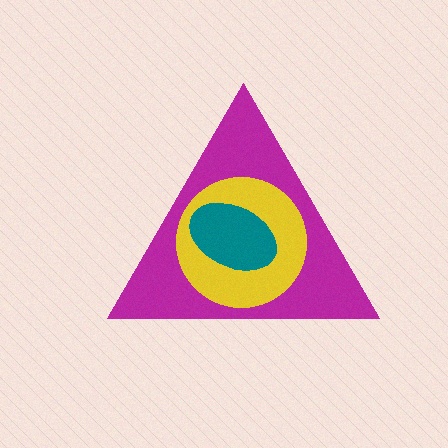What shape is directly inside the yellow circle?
The teal ellipse.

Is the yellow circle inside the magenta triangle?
Yes.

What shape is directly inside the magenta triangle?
The yellow circle.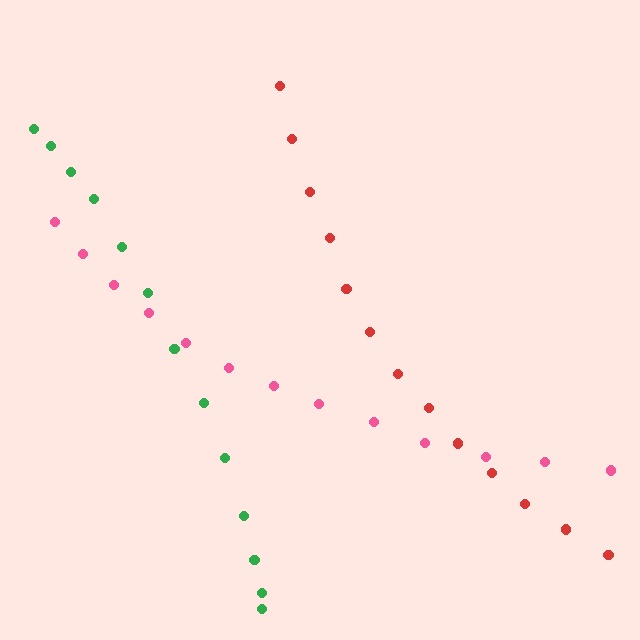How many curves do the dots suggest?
There are 3 distinct paths.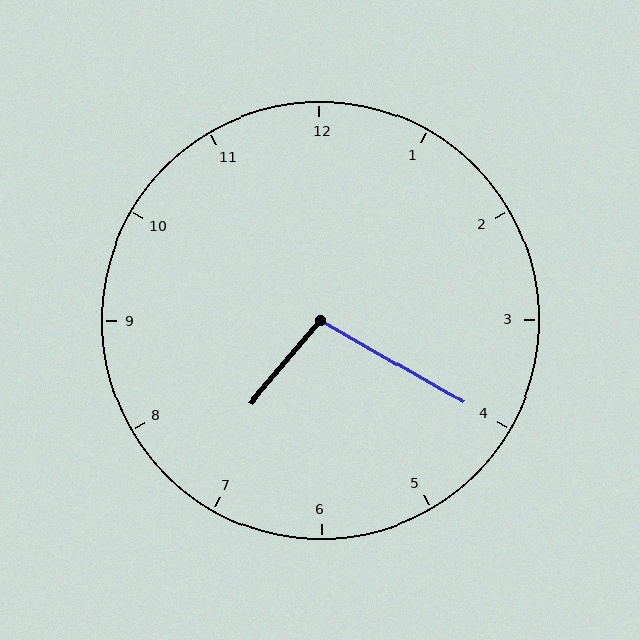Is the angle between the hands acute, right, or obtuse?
It is obtuse.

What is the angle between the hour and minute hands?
Approximately 100 degrees.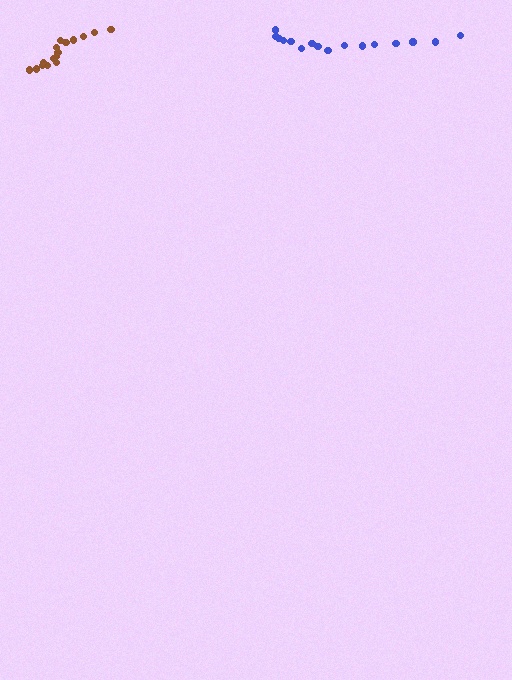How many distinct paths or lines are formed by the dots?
There are 2 distinct paths.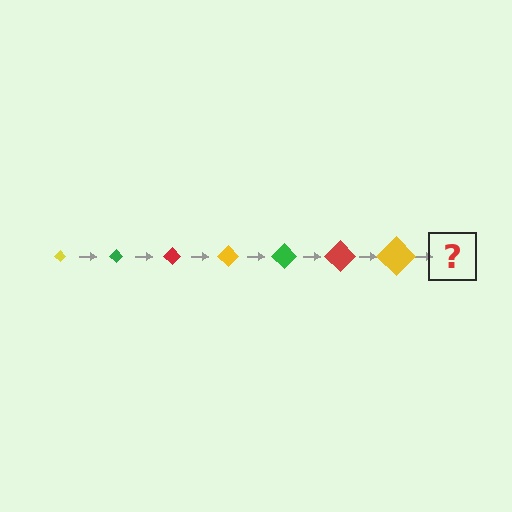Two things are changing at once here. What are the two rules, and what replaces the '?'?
The two rules are that the diamond grows larger each step and the color cycles through yellow, green, and red. The '?' should be a green diamond, larger than the previous one.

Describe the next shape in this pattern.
It should be a green diamond, larger than the previous one.